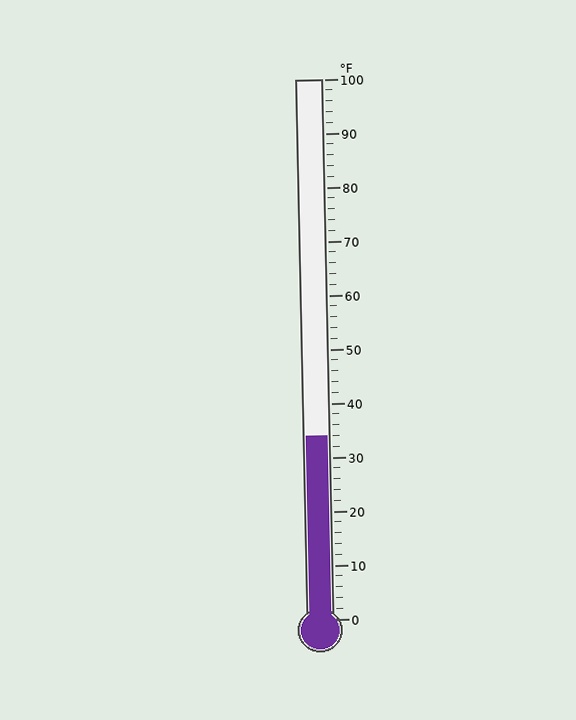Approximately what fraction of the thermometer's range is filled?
The thermometer is filled to approximately 35% of its range.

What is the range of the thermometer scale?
The thermometer scale ranges from 0°F to 100°F.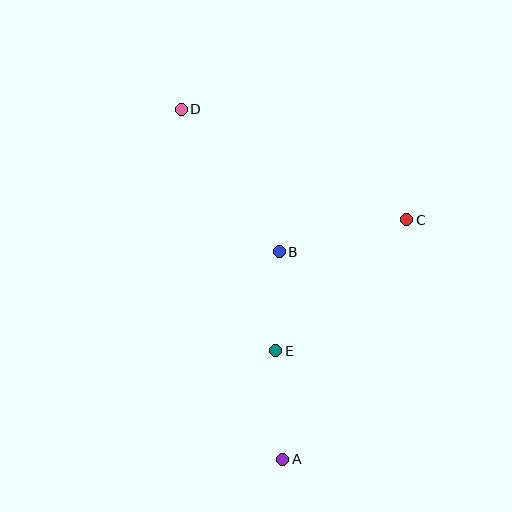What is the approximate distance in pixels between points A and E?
The distance between A and E is approximately 109 pixels.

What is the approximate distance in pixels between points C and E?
The distance between C and E is approximately 185 pixels.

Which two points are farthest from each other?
Points A and D are farthest from each other.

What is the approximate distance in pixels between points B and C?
The distance between B and C is approximately 131 pixels.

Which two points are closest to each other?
Points B and E are closest to each other.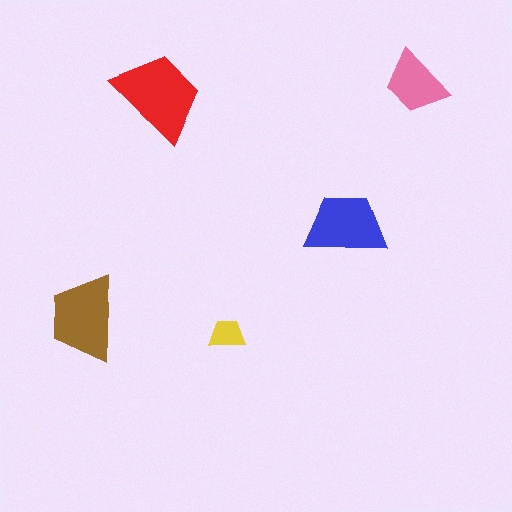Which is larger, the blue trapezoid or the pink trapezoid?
The blue one.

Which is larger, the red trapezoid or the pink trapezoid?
The red one.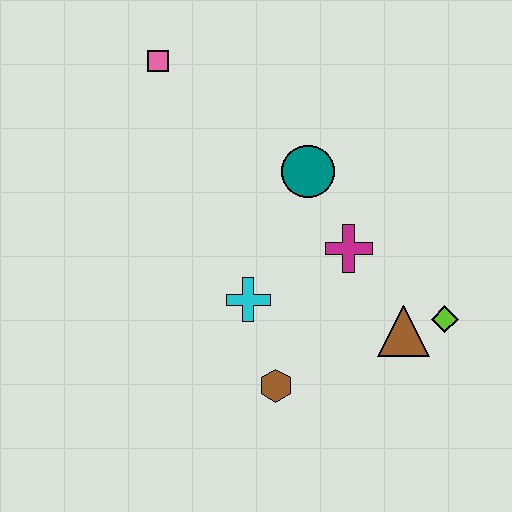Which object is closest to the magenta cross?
The teal circle is closest to the magenta cross.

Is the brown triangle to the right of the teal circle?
Yes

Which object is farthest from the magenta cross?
The pink square is farthest from the magenta cross.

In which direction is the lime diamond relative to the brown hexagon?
The lime diamond is to the right of the brown hexagon.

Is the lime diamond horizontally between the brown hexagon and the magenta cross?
No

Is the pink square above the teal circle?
Yes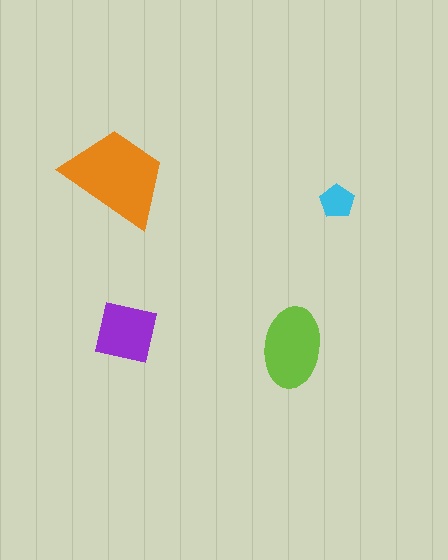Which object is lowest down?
The lime ellipse is bottommost.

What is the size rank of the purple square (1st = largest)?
3rd.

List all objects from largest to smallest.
The orange trapezoid, the lime ellipse, the purple square, the cyan pentagon.